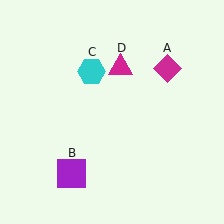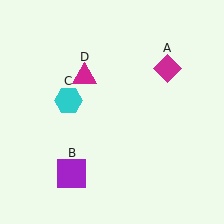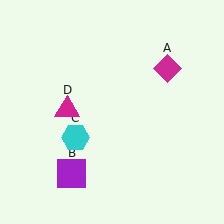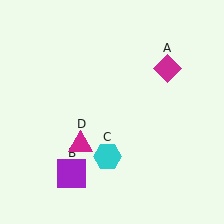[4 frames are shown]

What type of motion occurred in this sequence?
The cyan hexagon (object C), magenta triangle (object D) rotated counterclockwise around the center of the scene.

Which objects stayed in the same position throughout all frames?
Magenta diamond (object A) and purple square (object B) remained stationary.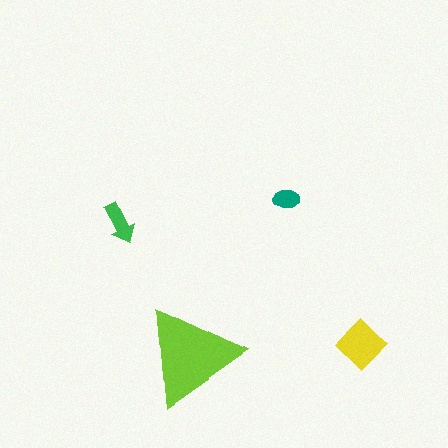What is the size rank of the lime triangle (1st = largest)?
1st.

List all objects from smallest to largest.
The teal ellipse, the green arrow, the yellow diamond, the lime triangle.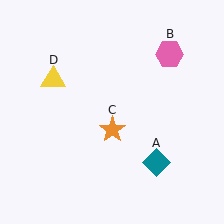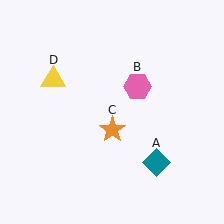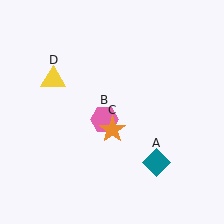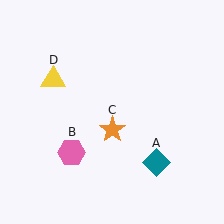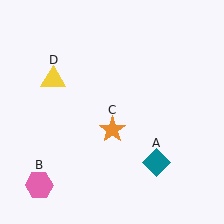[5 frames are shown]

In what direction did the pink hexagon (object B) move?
The pink hexagon (object B) moved down and to the left.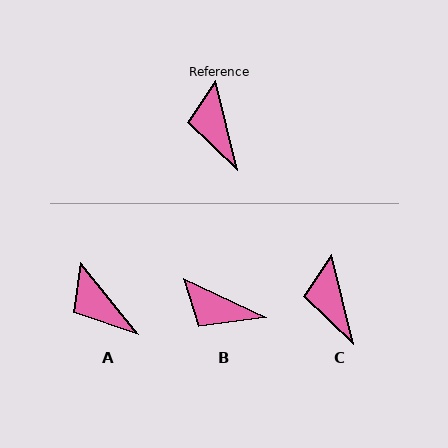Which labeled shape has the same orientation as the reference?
C.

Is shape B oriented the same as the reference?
No, it is off by about 51 degrees.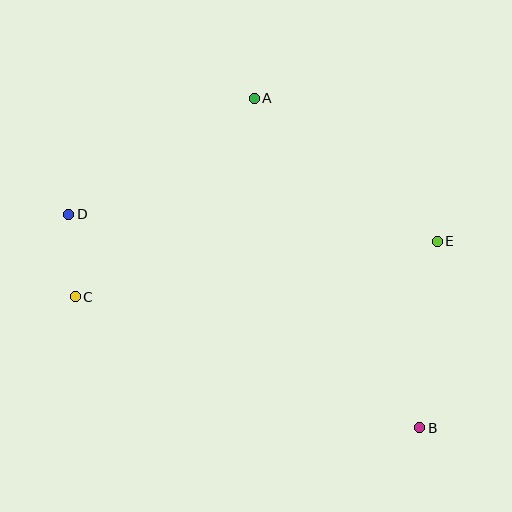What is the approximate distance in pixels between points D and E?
The distance between D and E is approximately 370 pixels.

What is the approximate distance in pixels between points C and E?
The distance between C and E is approximately 367 pixels.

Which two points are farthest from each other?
Points B and D are farthest from each other.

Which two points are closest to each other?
Points C and D are closest to each other.